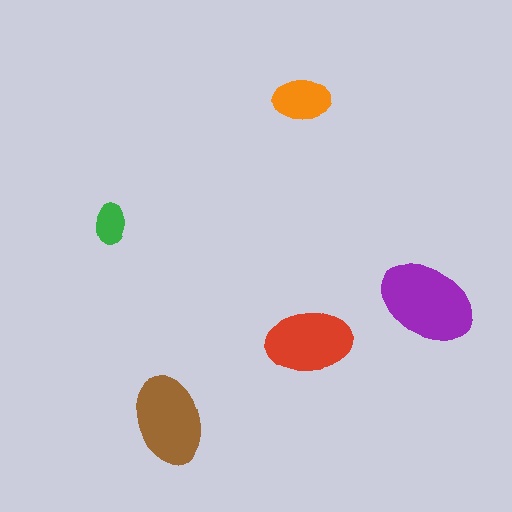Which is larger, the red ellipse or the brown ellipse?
The brown one.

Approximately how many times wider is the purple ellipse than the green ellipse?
About 2.5 times wider.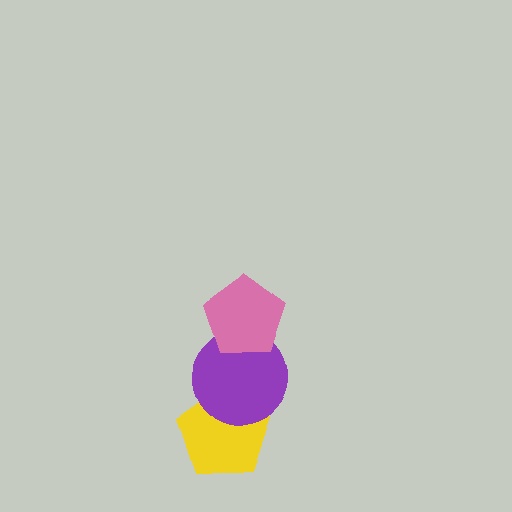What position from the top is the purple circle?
The purple circle is 2nd from the top.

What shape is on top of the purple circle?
The pink pentagon is on top of the purple circle.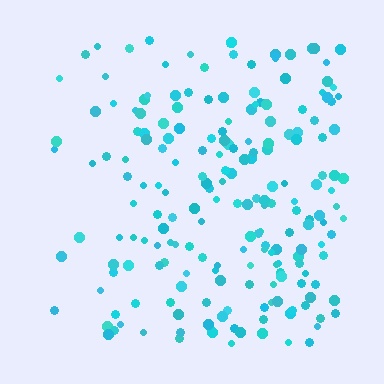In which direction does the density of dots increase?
From left to right, with the right side densest.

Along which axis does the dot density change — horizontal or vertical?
Horizontal.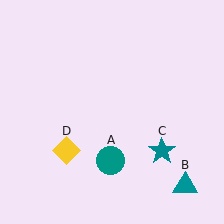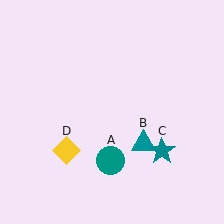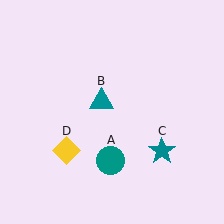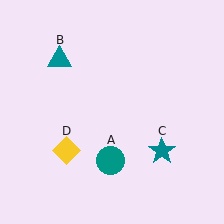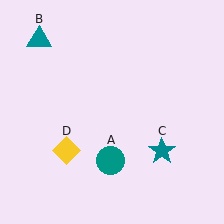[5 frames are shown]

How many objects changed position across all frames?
1 object changed position: teal triangle (object B).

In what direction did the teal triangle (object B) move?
The teal triangle (object B) moved up and to the left.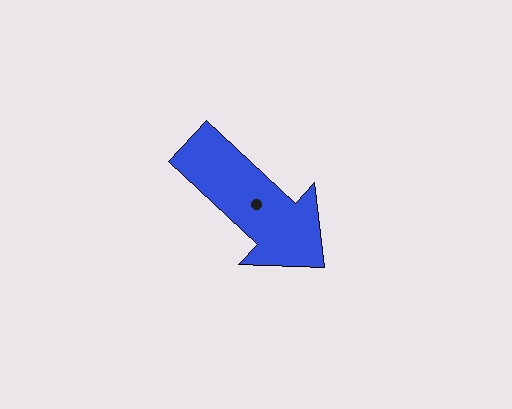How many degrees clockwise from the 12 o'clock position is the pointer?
Approximately 133 degrees.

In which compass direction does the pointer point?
Southeast.